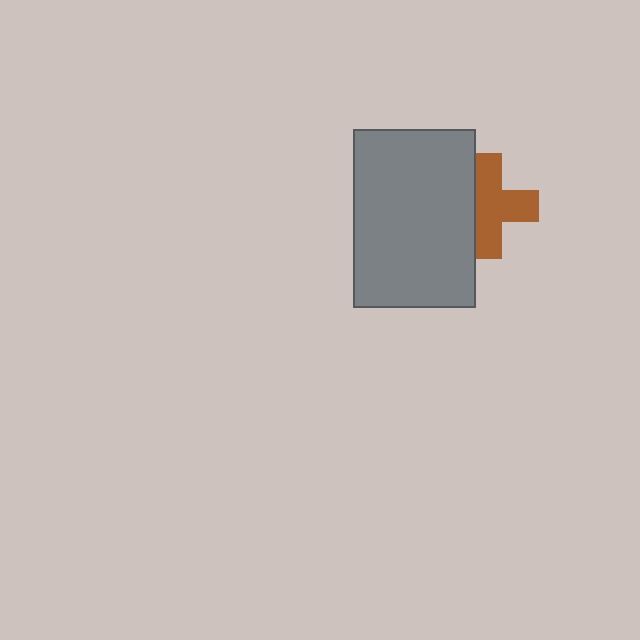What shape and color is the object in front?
The object in front is a gray rectangle.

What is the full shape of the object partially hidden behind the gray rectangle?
The partially hidden object is a brown cross.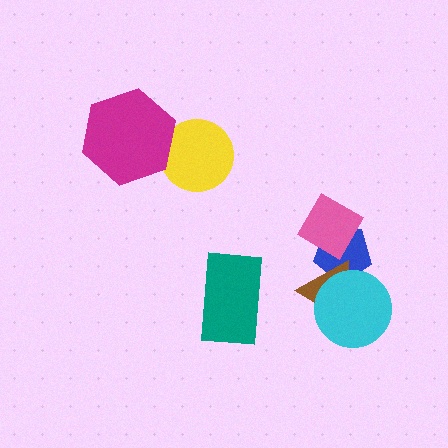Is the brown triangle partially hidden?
Yes, it is partially covered by another shape.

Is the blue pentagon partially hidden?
Yes, it is partially covered by another shape.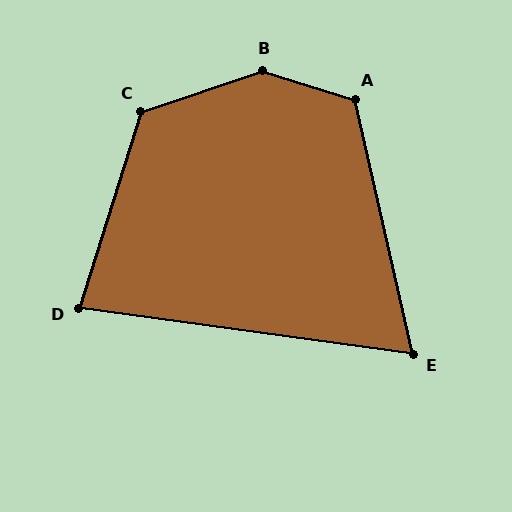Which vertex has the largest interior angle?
B, at approximately 145 degrees.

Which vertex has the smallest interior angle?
E, at approximately 69 degrees.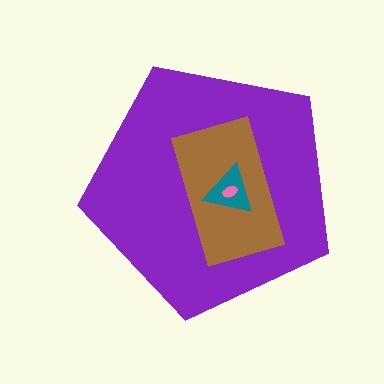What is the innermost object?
The pink ellipse.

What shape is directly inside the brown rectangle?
The teal triangle.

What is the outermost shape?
The purple pentagon.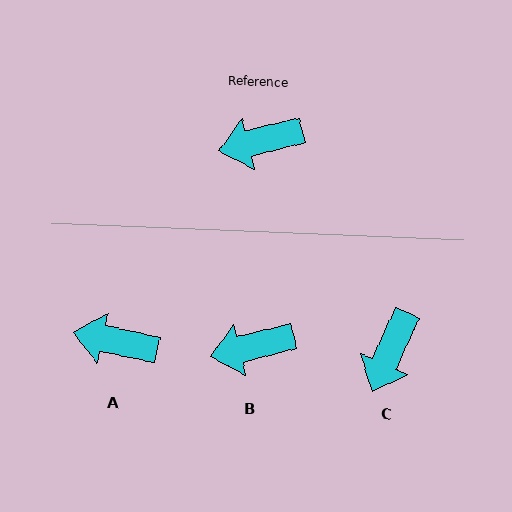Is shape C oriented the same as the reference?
No, it is off by about 52 degrees.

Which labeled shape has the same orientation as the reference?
B.